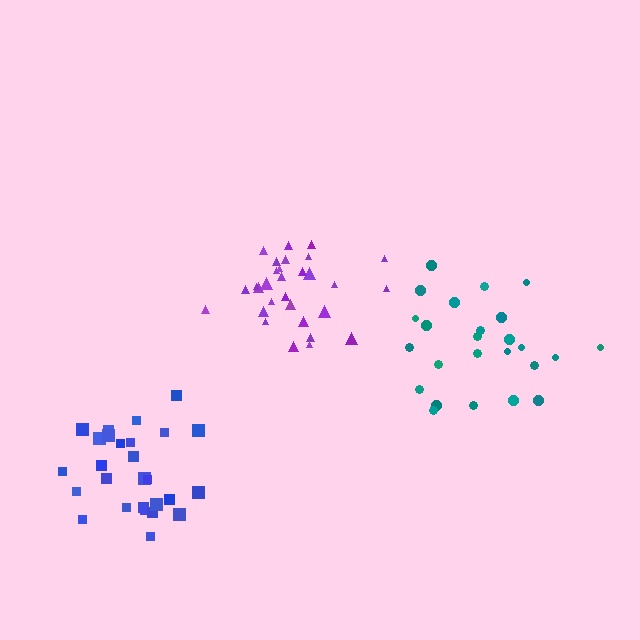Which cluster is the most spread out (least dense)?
Teal.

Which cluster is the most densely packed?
Purple.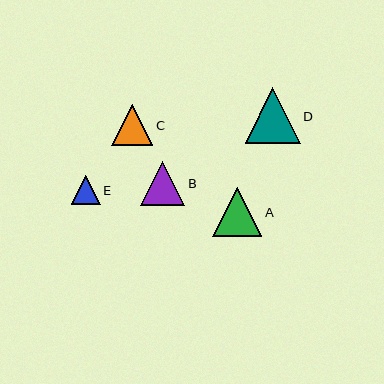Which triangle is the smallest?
Triangle E is the smallest with a size of approximately 28 pixels.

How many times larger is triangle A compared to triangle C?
Triangle A is approximately 1.2 times the size of triangle C.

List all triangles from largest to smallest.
From largest to smallest: D, A, B, C, E.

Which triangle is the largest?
Triangle D is the largest with a size of approximately 55 pixels.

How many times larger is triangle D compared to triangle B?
Triangle D is approximately 1.2 times the size of triangle B.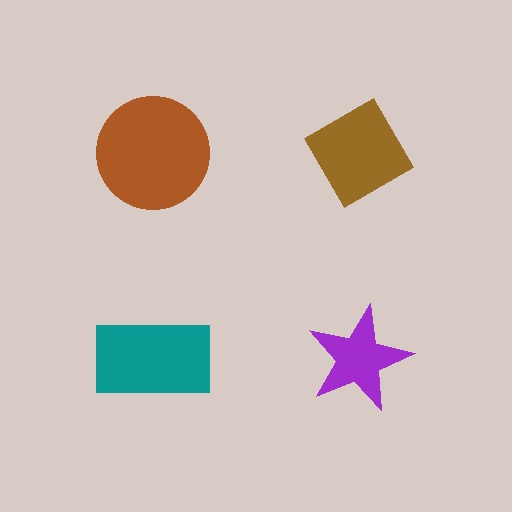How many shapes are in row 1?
2 shapes.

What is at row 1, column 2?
A brown diamond.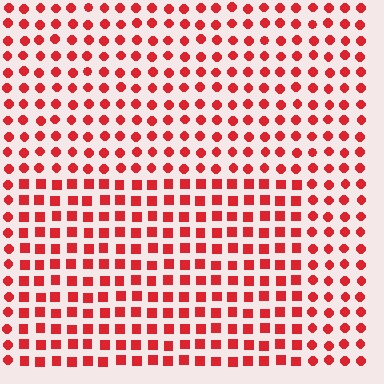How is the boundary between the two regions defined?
The boundary is defined by a change in element shape: squares inside vs. circles outside. All elements share the same color and spacing.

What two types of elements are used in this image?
The image uses squares inside the rectangle region and circles outside it.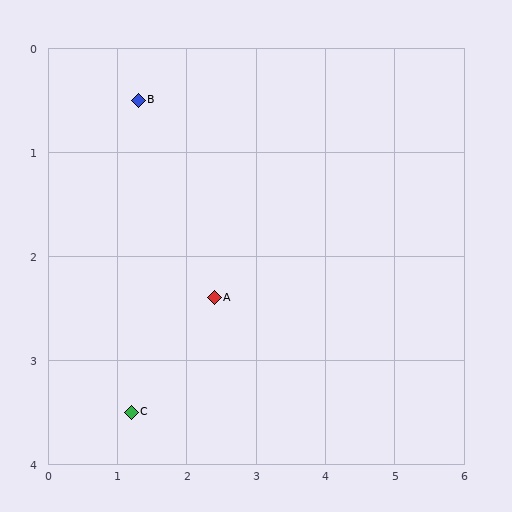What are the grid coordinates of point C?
Point C is at approximately (1.2, 3.5).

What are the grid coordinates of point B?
Point B is at approximately (1.3, 0.5).